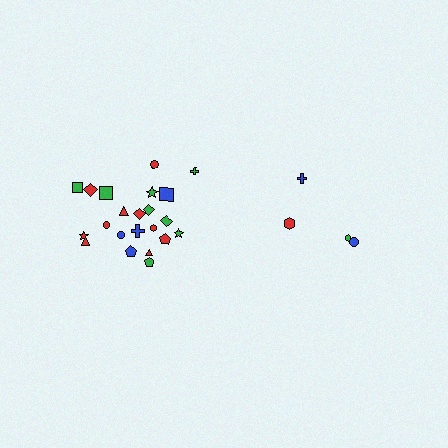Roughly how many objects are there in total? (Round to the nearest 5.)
Roughly 25 objects in total.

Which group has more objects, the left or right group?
The left group.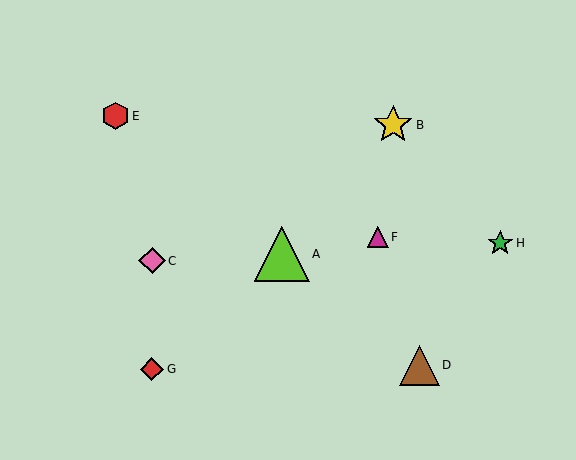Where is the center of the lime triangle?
The center of the lime triangle is at (282, 254).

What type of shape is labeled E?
Shape E is a red hexagon.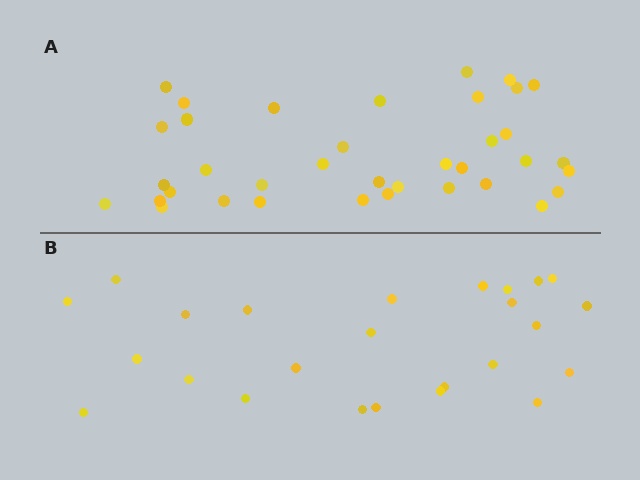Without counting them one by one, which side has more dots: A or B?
Region A (the top region) has more dots.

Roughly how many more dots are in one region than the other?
Region A has roughly 12 or so more dots than region B.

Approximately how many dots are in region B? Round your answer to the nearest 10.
About 20 dots. (The exact count is 25, which rounds to 20.)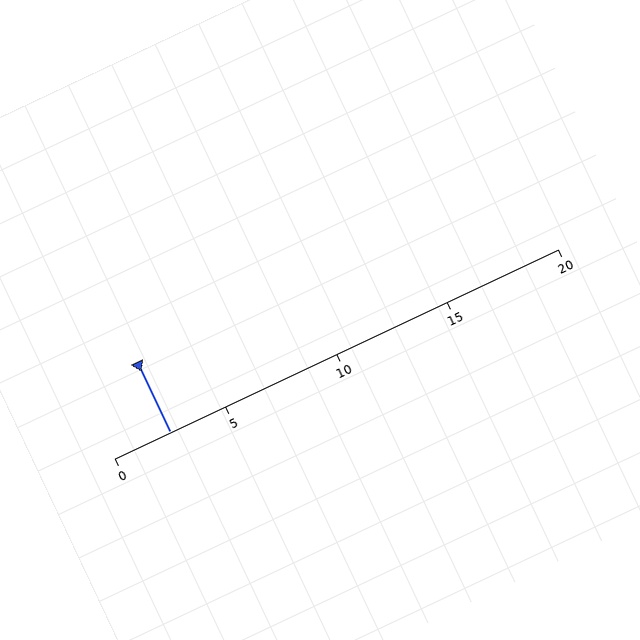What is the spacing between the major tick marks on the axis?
The major ticks are spaced 5 apart.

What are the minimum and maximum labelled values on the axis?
The axis runs from 0 to 20.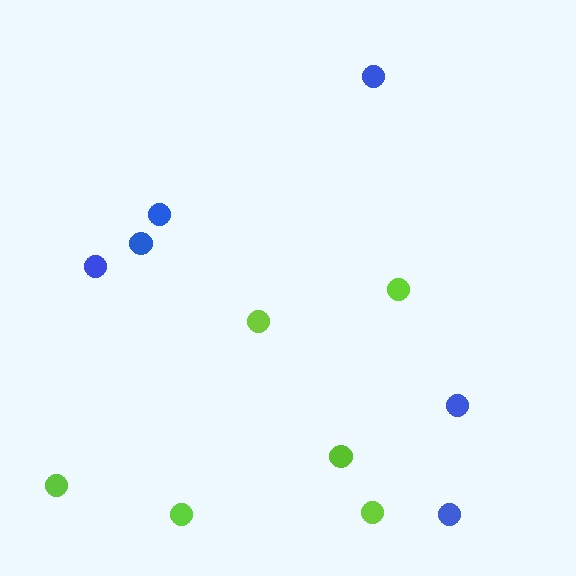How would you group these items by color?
There are 2 groups: one group of lime circles (6) and one group of blue circles (6).